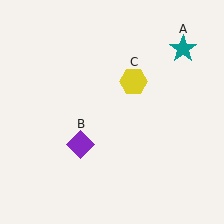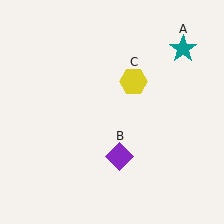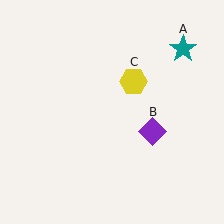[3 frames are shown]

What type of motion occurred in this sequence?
The purple diamond (object B) rotated counterclockwise around the center of the scene.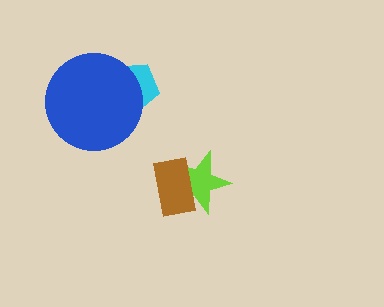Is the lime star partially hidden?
Yes, it is partially covered by another shape.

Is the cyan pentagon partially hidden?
Yes, it is partially covered by another shape.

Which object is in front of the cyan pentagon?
The blue circle is in front of the cyan pentagon.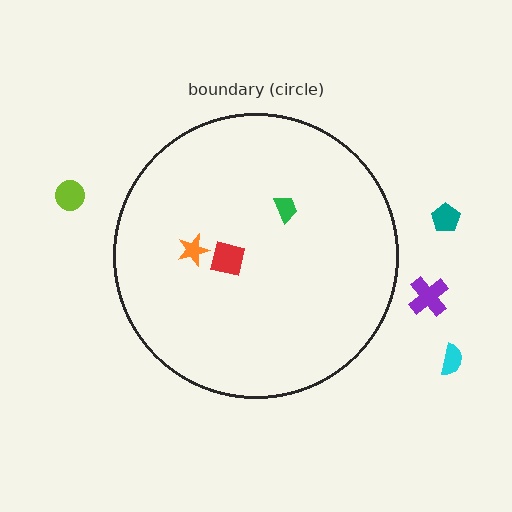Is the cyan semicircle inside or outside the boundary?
Outside.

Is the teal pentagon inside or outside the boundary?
Outside.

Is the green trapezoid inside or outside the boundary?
Inside.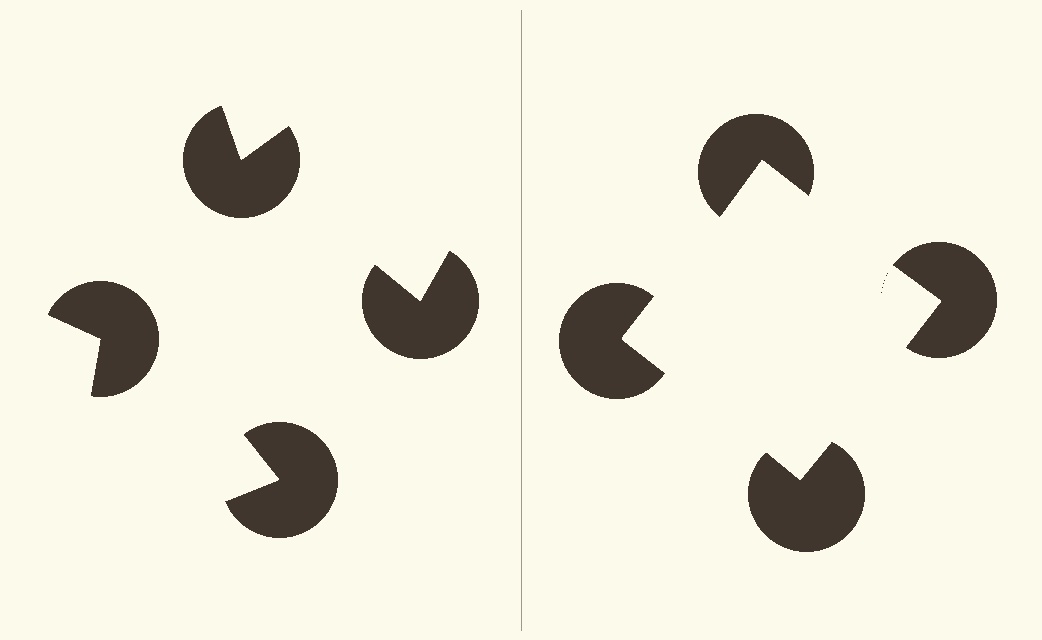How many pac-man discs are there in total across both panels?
8 — 4 on each side.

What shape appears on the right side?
An illusory square.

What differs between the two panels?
The pac-man discs are positioned identically on both sides; only the wedge orientations differ. On the right they align to a square; on the left they are misaligned.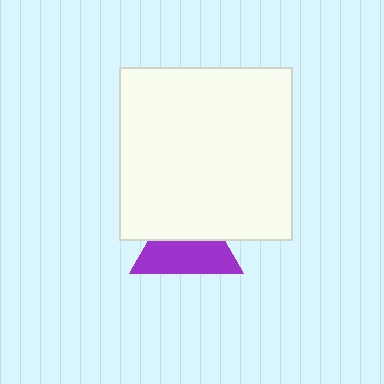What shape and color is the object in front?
The object in front is a white square.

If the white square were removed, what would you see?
You would see the complete purple triangle.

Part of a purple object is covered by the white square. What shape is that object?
It is a triangle.